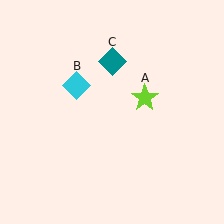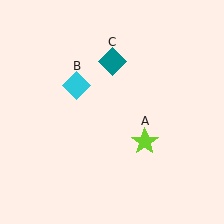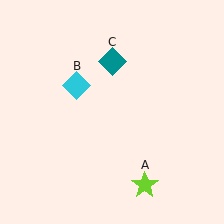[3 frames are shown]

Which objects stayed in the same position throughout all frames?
Cyan diamond (object B) and teal diamond (object C) remained stationary.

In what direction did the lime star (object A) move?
The lime star (object A) moved down.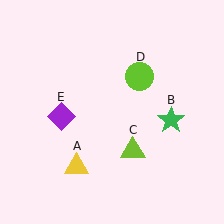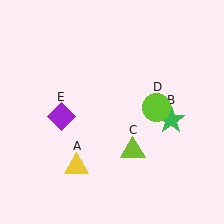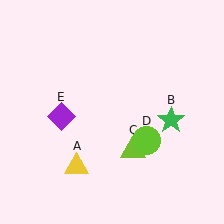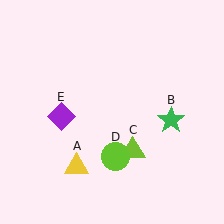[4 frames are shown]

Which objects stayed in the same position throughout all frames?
Yellow triangle (object A) and green star (object B) and lime triangle (object C) and purple diamond (object E) remained stationary.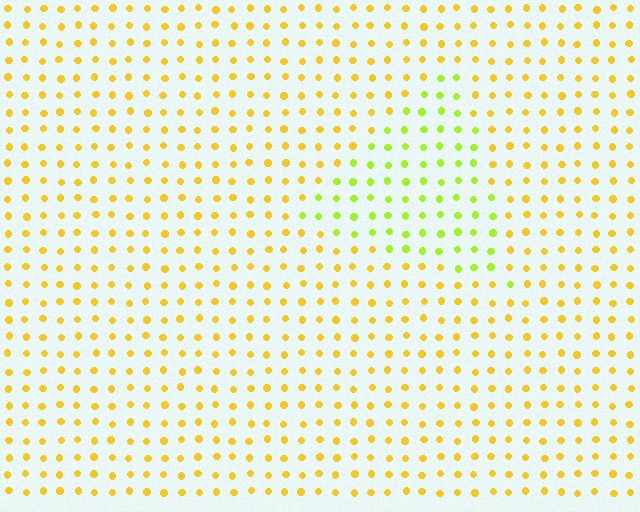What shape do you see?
I see a triangle.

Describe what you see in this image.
The image is filled with small yellow elements in a uniform arrangement. A triangle-shaped region is visible where the elements are tinted to a slightly different hue, forming a subtle color boundary.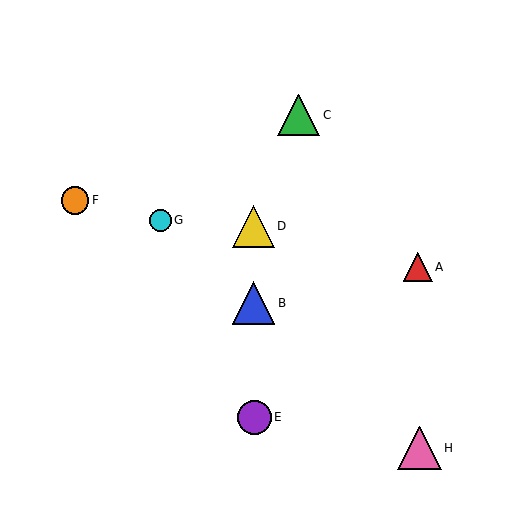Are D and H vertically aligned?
No, D is at x≈253 and H is at x≈419.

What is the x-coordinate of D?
Object D is at x≈253.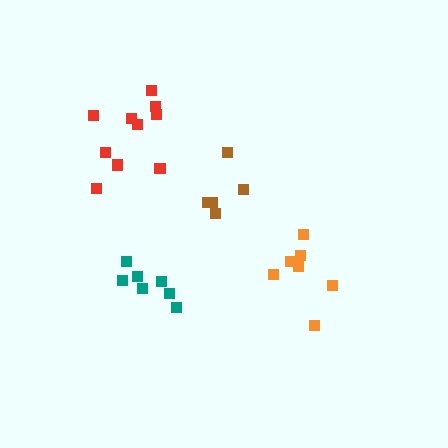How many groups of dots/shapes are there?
There are 4 groups.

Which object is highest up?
The red cluster is topmost.